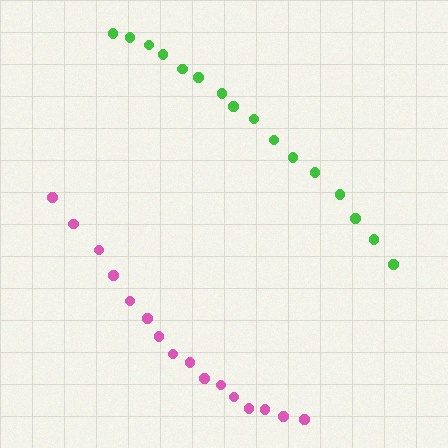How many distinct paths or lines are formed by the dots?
There are 2 distinct paths.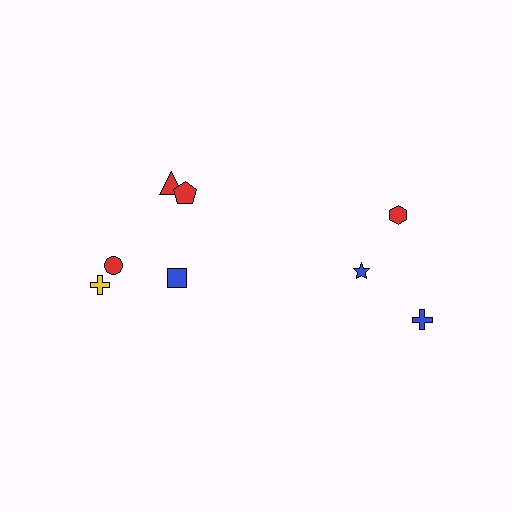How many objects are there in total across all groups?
There are 8 objects.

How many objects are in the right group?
There are 3 objects.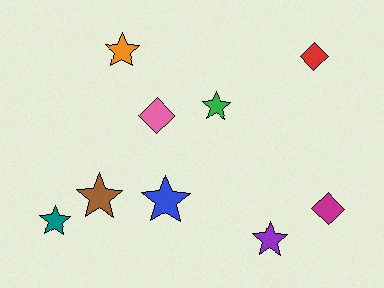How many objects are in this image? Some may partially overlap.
There are 9 objects.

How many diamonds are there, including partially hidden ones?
There are 3 diamonds.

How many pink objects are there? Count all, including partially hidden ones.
There is 1 pink object.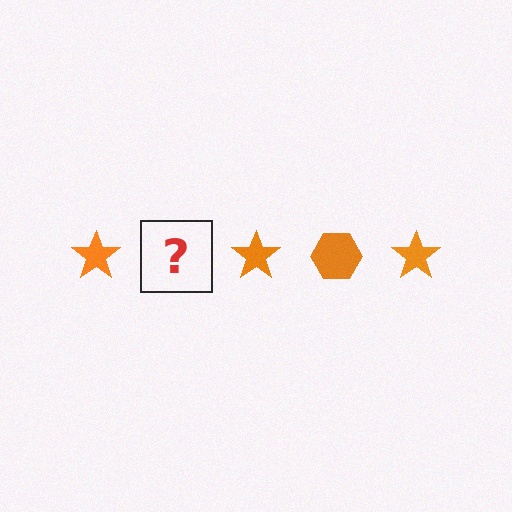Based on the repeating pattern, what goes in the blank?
The blank should be an orange hexagon.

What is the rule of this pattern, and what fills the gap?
The rule is that the pattern cycles through star, hexagon shapes in orange. The gap should be filled with an orange hexagon.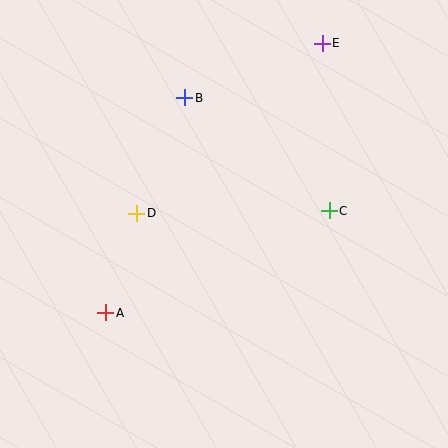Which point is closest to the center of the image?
Point D at (137, 213) is closest to the center.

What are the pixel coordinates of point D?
Point D is at (137, 213).